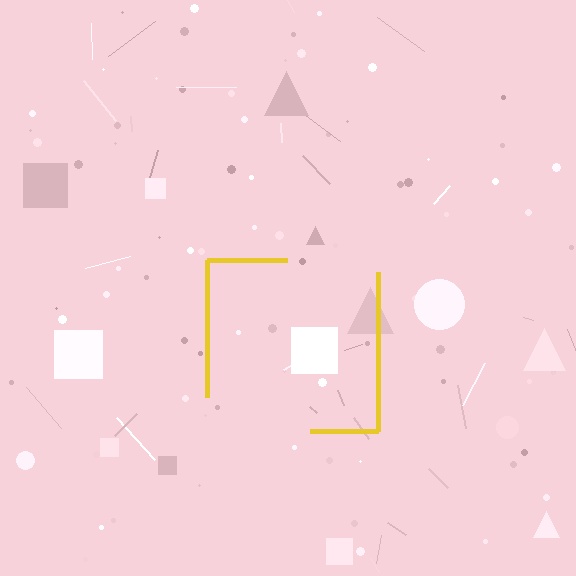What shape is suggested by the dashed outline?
The dashed outline suggests a square.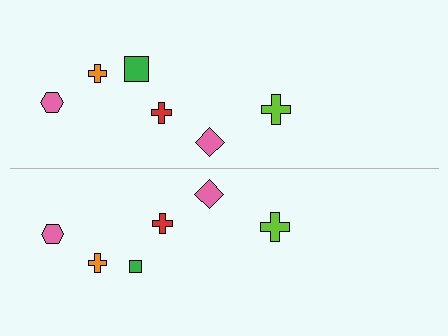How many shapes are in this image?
There are 12 shapes in this image.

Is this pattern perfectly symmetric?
No, the pattern is not perfectly symmetric. The green square on the bottom side has a different size than its mirror counterpart.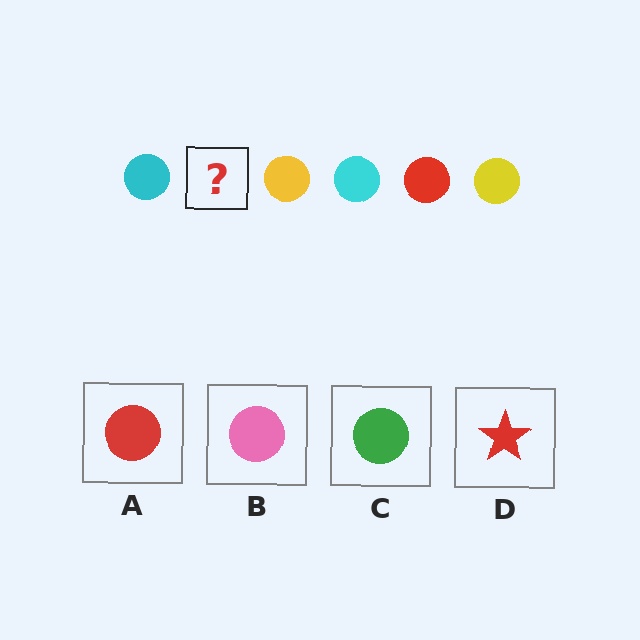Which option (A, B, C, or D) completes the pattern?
A.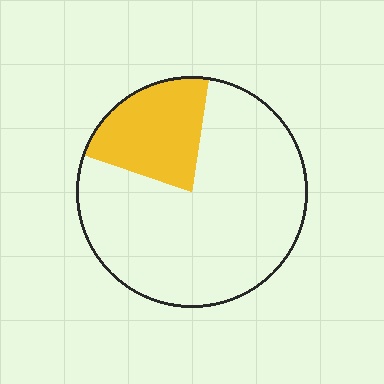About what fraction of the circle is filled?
About one fifth (1/5).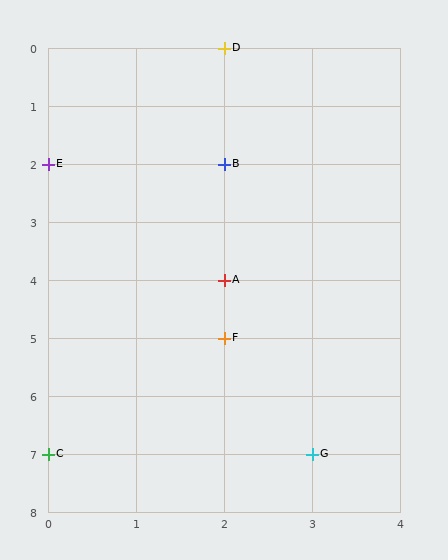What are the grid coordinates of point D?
Point D is at grid coordinates (2, 0).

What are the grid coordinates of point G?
Point G is at grid coordinates (3, 7).